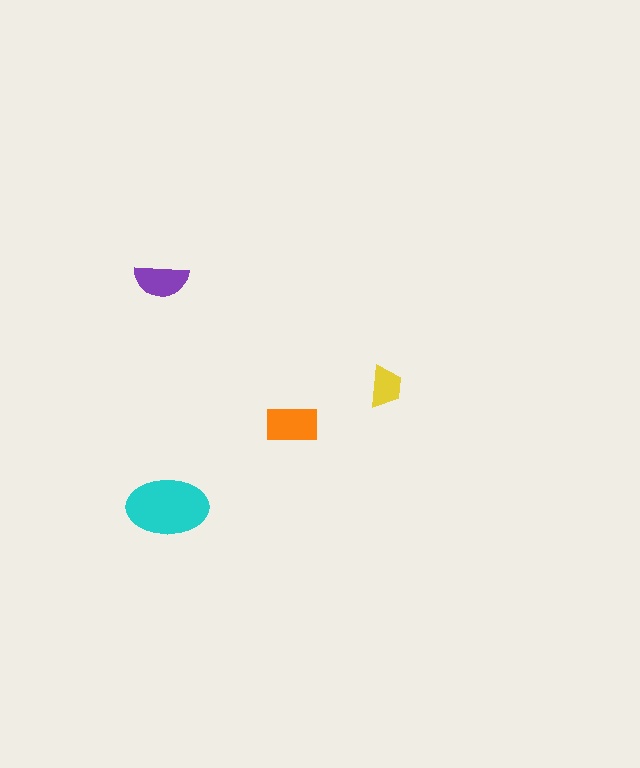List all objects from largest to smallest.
The cyan ellipse, the orange rectangle, the purple semicircle, the yellow trapezoid.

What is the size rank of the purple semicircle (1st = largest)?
3rd.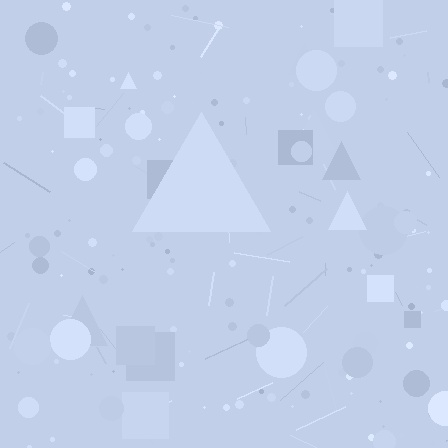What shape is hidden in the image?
A triangle is hidden in the image.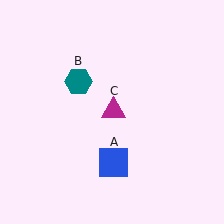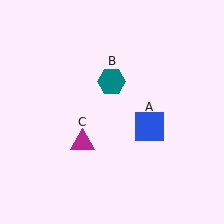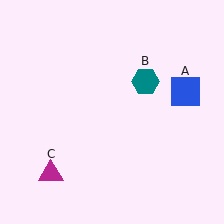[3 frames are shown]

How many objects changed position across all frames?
3 objects changed position: blue square (object A), teal hexagon (object B), magenta triangle (object C).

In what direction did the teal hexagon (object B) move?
The teal hexagon (object B) moved right.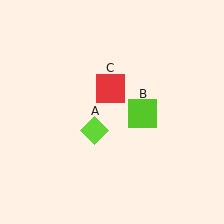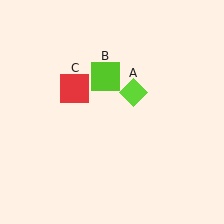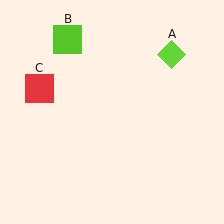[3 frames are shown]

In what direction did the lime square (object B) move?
The lime square (object B) moved up and to the left.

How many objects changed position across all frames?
3 objects changed position: lime diamond (object A), lime square (object B), red square (object C).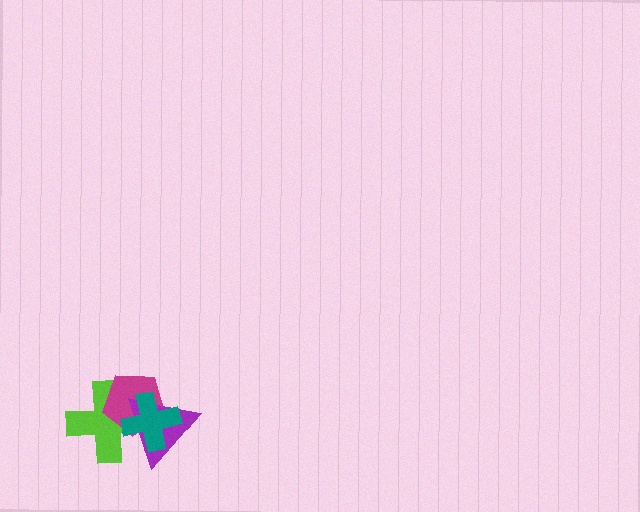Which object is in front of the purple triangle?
The teal cross is in front of the purple triangle.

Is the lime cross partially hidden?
Yes, it is partially covered by another shape.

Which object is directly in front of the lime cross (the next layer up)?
The magenta pentagon is directly in front of the lime cross.